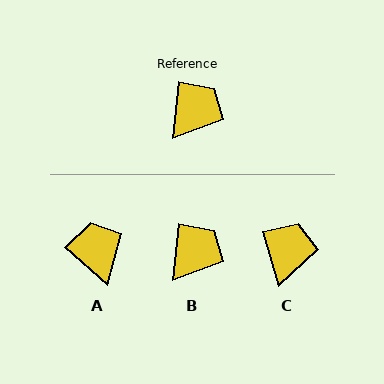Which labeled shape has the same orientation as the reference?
B.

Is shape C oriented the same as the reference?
No, it is off by about 22 degrees.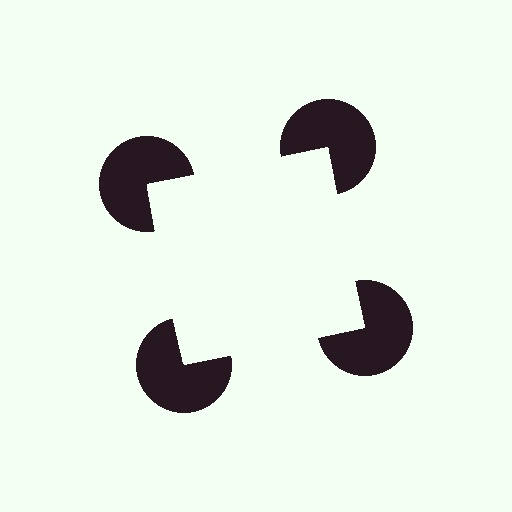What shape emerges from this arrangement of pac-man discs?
An illusory square — its edges are inferred from the aligned wedge cuts in the pac-man discs, not physically drawn.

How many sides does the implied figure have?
4 sides.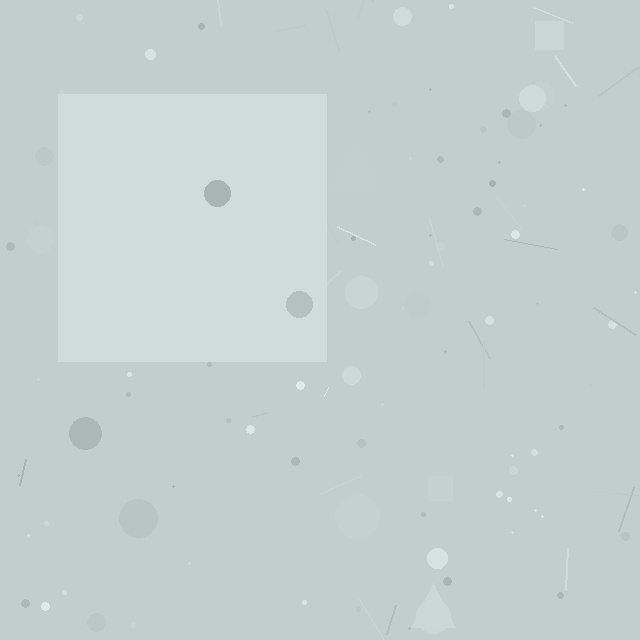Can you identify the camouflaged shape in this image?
The camouflaged shape is a square.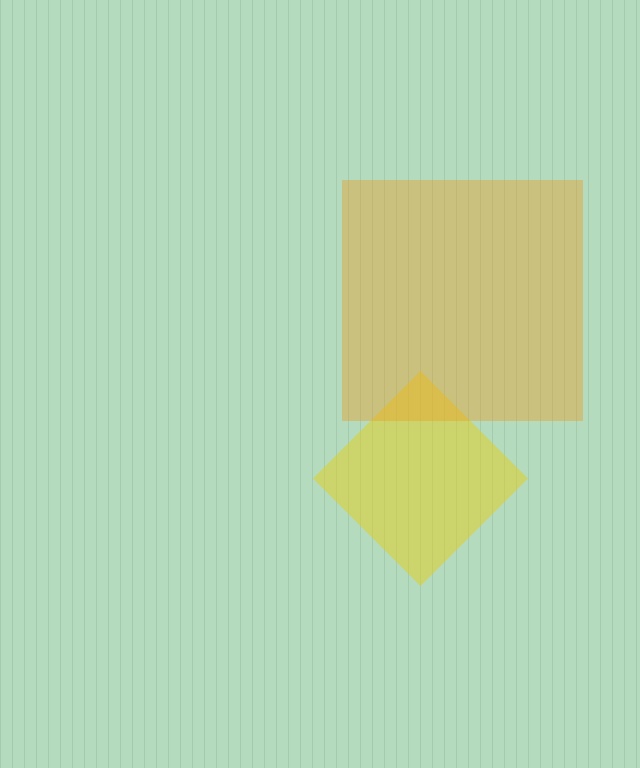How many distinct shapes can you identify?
There are 2 distinct shapes: a yellow diamond, an orange square.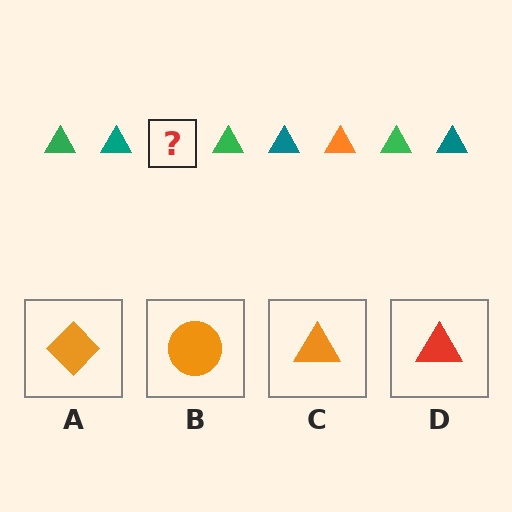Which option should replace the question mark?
Option C.